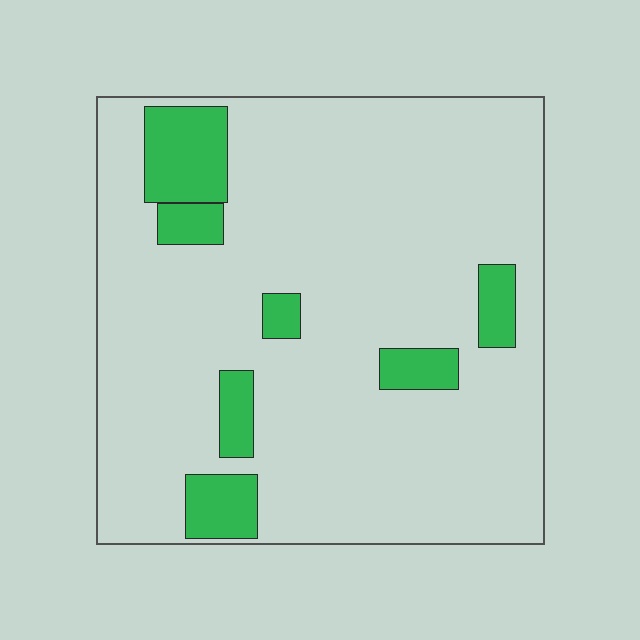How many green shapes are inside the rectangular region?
7.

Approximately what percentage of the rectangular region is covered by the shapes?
Approximately 15%.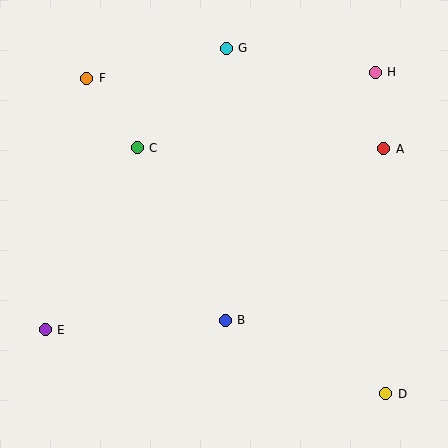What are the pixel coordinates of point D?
Point D is at (386, 394).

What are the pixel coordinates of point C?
Point C is at (137, 148).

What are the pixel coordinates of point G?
Point G is at (226, 48).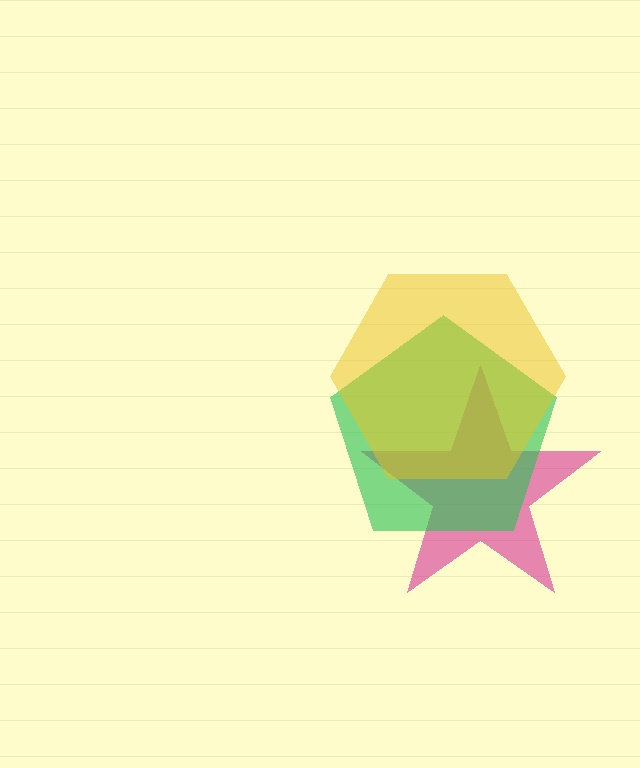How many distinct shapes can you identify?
There are 3 distinct shapes: a magenta star, a green pentagon, a yellow hexagon.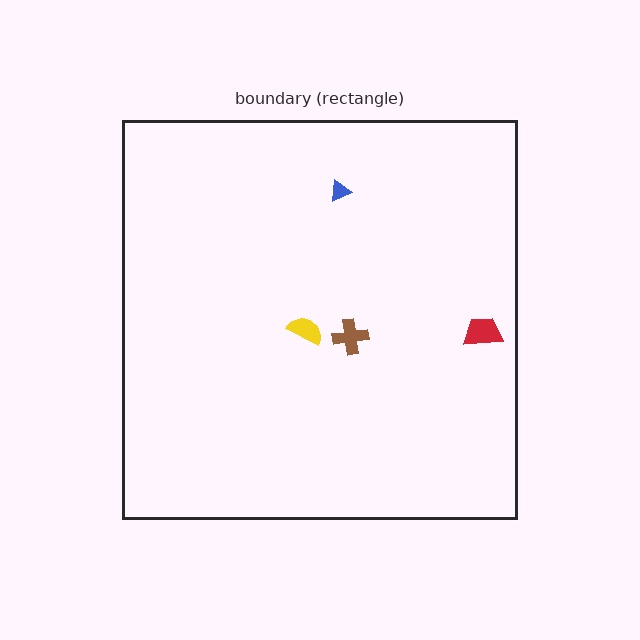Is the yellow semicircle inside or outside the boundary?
Inside.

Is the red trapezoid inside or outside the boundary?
Inside.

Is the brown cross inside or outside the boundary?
Inside.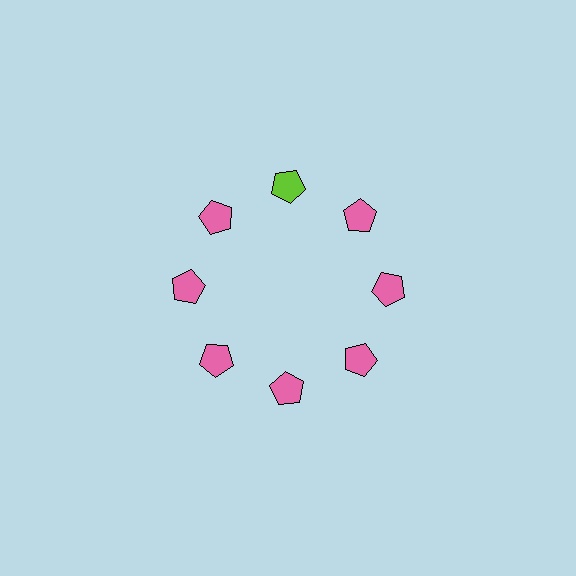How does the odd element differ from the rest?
It has a different color: lime instead of pink.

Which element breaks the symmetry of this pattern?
The lime pentagon at roughly the 12 o'clock position breaks the symmetry. All other shapes are pink pentagons.